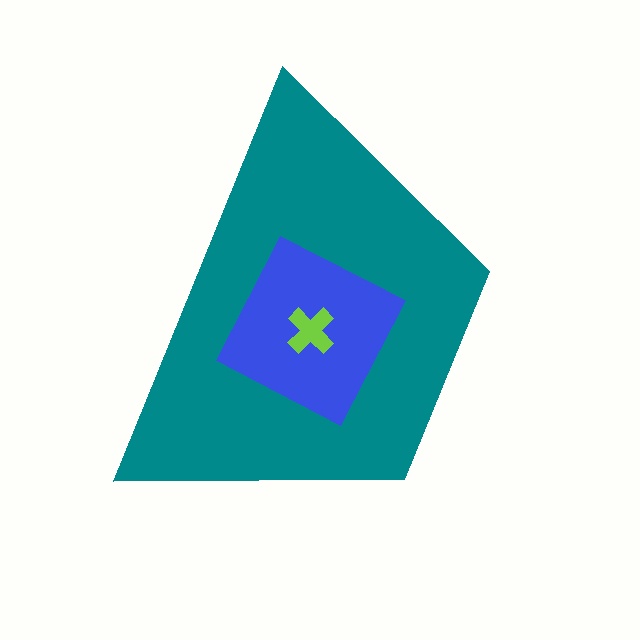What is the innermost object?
The lime cross.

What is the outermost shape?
The teal trapezoid.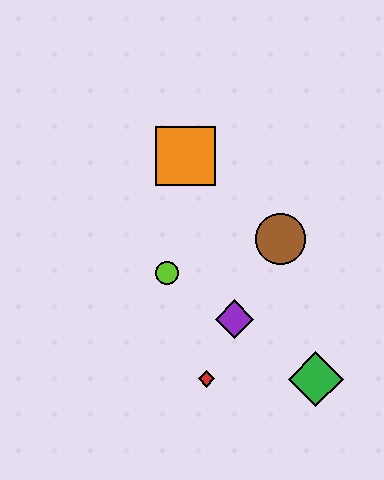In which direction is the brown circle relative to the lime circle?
The brown circle is to the right of the lime circle.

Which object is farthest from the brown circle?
The red diamond is farthest from the brown circle.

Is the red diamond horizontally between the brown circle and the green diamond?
No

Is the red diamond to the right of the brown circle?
No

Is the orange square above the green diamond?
Yes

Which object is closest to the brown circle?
The purple diamond is closest to the brown circle.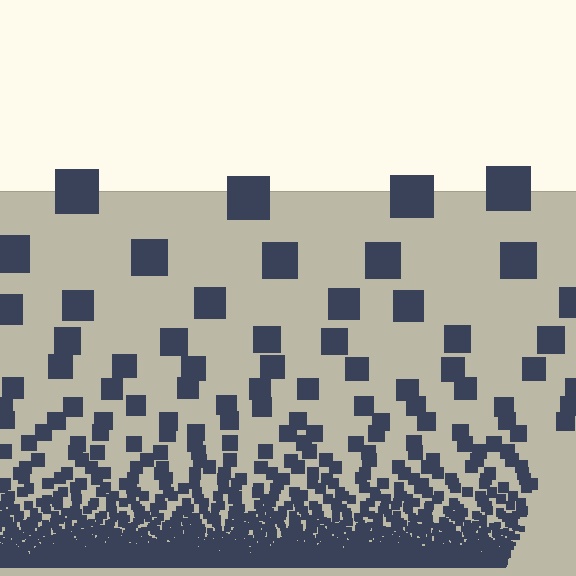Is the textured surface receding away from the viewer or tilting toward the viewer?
The surface appears to tilt toward the viewer. Texture elements get larger and sparser toward the top.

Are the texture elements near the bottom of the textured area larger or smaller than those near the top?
Smaller. The gradient is inverted — elements near the bottom are smaller and denser.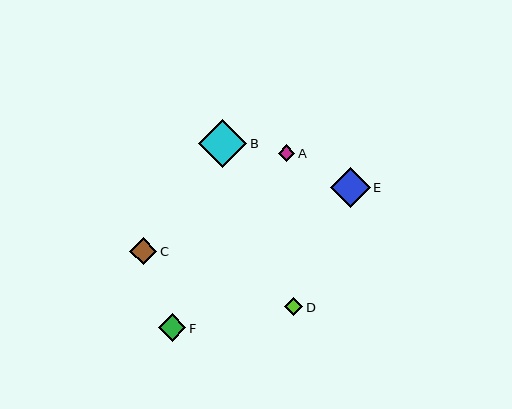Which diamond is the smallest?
Diamond A is the smallest with a size of approximately 16 pixels.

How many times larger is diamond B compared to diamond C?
Diamond B is approximately 1.8 times the size of diamond C.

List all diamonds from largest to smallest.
From largest to smallest: B, E, F, C, D, A.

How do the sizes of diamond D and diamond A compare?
Diamond D and diamond A are approximately the same size.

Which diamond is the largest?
Diamond B is the largest with a size of approximately 48 pixels.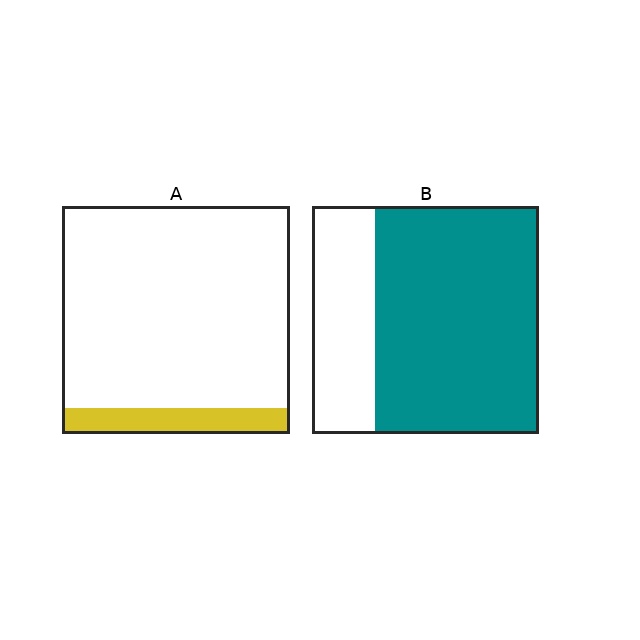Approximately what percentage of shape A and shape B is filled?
A is approximately 10% and B is approximately 70%.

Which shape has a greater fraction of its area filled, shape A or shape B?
Shape B.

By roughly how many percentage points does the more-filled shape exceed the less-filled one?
By roughly 60 percentage points (B over A).